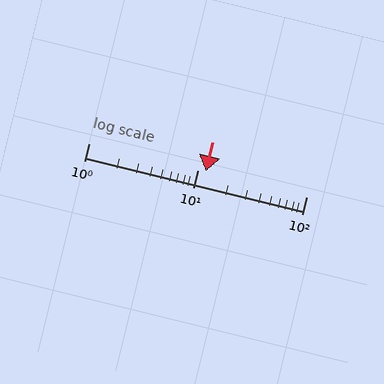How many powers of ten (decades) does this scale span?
The scale spans 2 decades, from 1 to 100.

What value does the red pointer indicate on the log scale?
The pointer indicates approximately 12.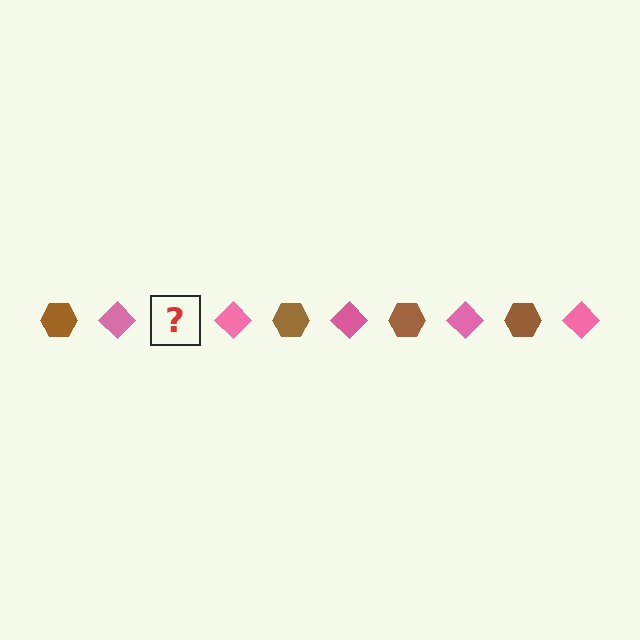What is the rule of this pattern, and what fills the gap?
The rule is that the pattern alternates between brown hexagon and pink diamond. The gap should be filled with a brown hexagon.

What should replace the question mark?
The question mark should be replaced with a brown hexagon.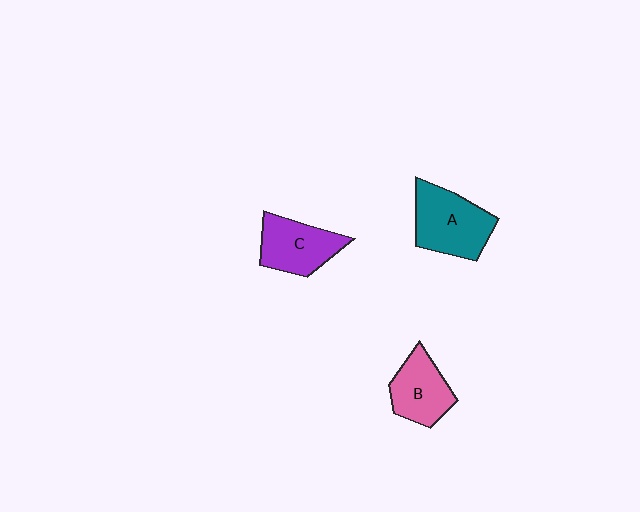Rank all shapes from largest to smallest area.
From largest to smallest: A (teal), C (purple), B (pink).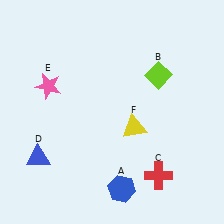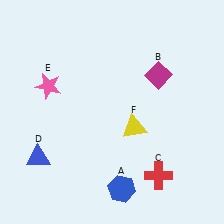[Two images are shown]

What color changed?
The diamond (B) changed from lime in Image 1 to magenta in Image 2.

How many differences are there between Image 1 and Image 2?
There is 1 difference between the two images.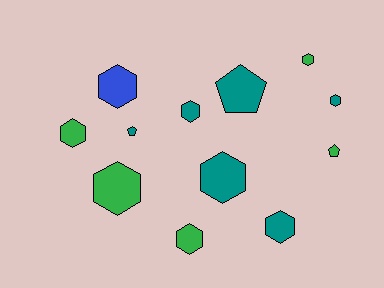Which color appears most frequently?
Teal, with 6 objects.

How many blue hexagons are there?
There is 1 blue hexagon.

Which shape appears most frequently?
Hexagon, with 9 objects.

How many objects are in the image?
There are 12 objects.